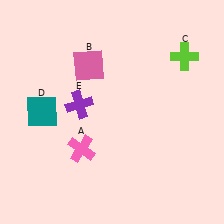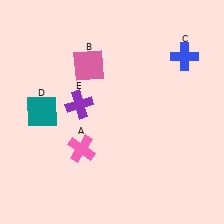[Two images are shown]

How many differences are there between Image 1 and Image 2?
There is 1 difference between the two images.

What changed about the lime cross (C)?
In Image 1, C is lime. In Image 2, it changed to blue.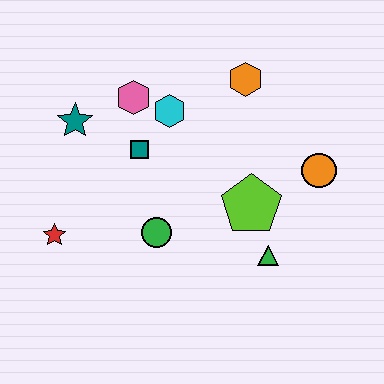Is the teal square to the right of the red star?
Yes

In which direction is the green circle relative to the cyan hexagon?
The green circle is below the cyan hexagon.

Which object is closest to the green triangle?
The lime pentagon is closest to the green triangle.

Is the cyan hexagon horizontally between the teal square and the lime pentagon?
Yes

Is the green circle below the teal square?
Yes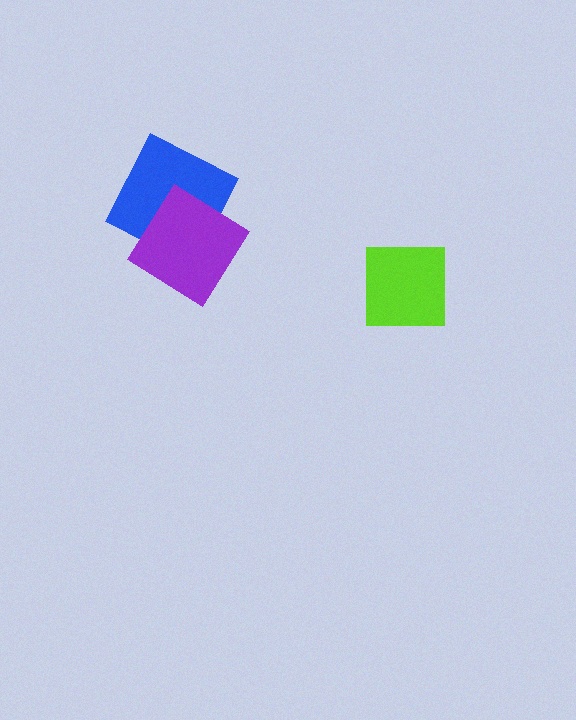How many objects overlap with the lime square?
0 objects overlap with the lime square.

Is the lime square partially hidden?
No, no other shape covers it.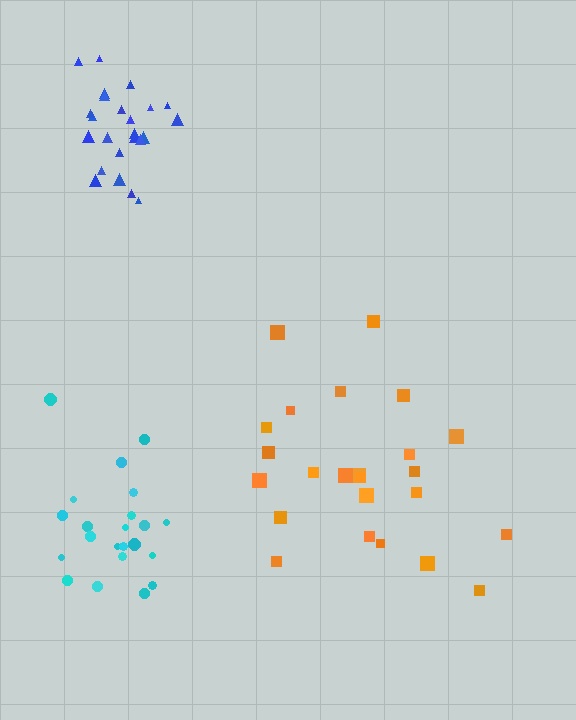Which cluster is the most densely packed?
Blue.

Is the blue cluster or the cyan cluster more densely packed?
Blue.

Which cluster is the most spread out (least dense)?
Orange.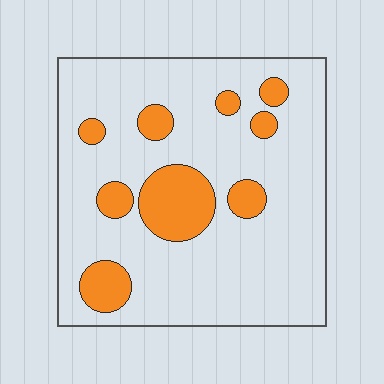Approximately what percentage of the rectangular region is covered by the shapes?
Approximately 20%.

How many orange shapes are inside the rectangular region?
9.